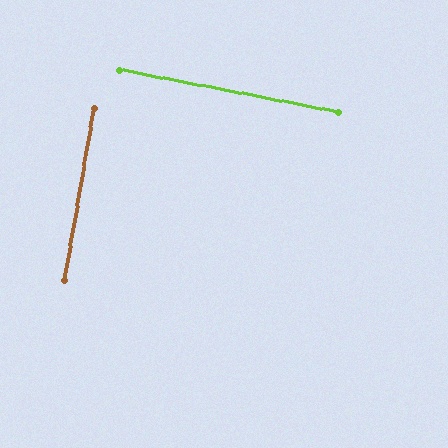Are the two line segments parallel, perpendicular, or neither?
Perpendicular — they meet at approximately 89°.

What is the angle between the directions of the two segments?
Approximately 89 degrees.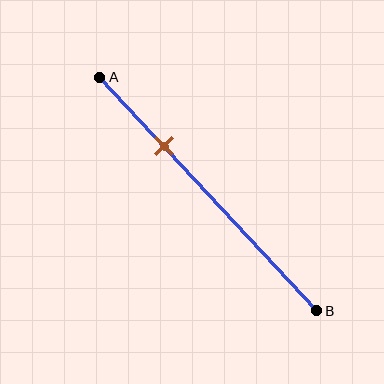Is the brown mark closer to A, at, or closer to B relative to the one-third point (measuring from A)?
The brown mark is closer to point A than the one-third point of segment AB.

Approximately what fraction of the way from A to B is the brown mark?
The brown mark is approximately 30% of the way from A to B.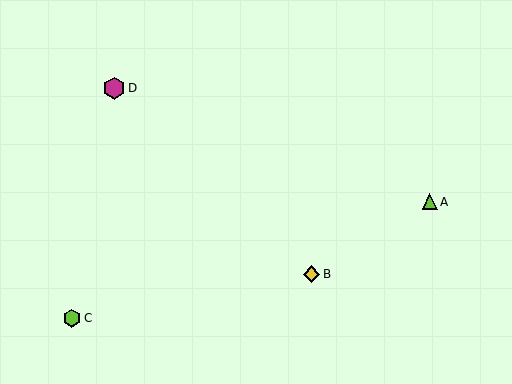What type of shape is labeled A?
Shape A is a lime triangle.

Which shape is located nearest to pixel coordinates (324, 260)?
The yellow diamond (labeled B) at (311, 274) is nearest to that location.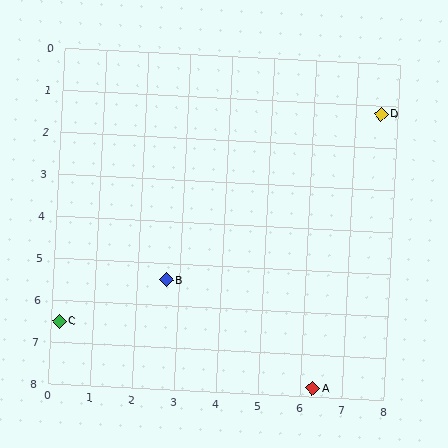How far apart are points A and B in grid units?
Points A and B are about 4.3 grid units apart.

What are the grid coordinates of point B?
Point B is at approximately (2.7, 5.4).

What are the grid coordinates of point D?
Point D is at approximately (7.6, 1.2).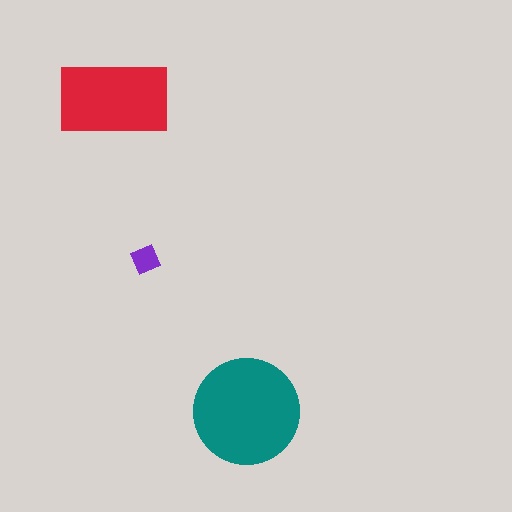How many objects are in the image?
There are 3 objects in the image.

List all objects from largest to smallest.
The teal circle, the red rectangle, the purple diamond.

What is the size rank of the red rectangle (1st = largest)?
2nd.